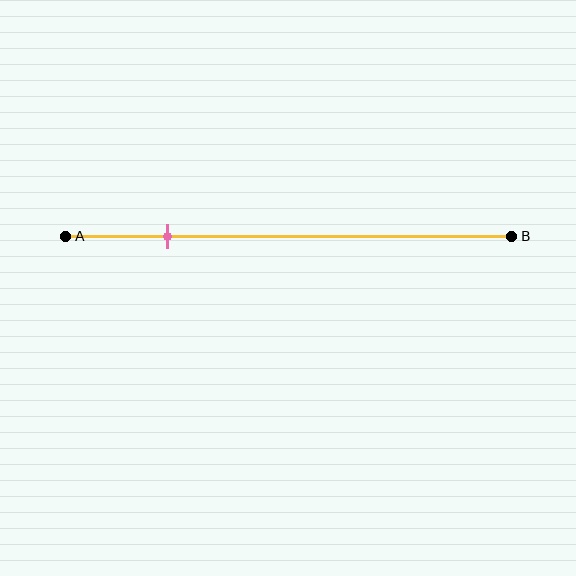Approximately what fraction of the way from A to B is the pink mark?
The pink mark is approximately 25% of the way from A to B.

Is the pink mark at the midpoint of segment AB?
No, the mark is at about 25% from A, not at the 50% midpoint.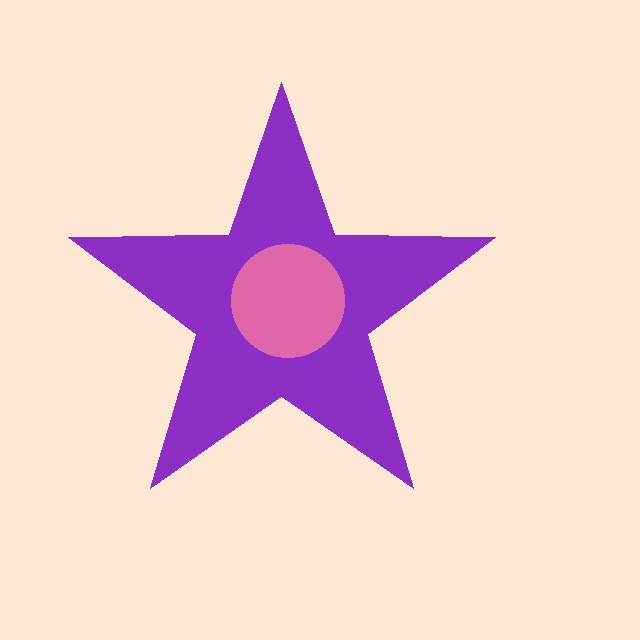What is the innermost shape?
The pink circle.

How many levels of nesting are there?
2.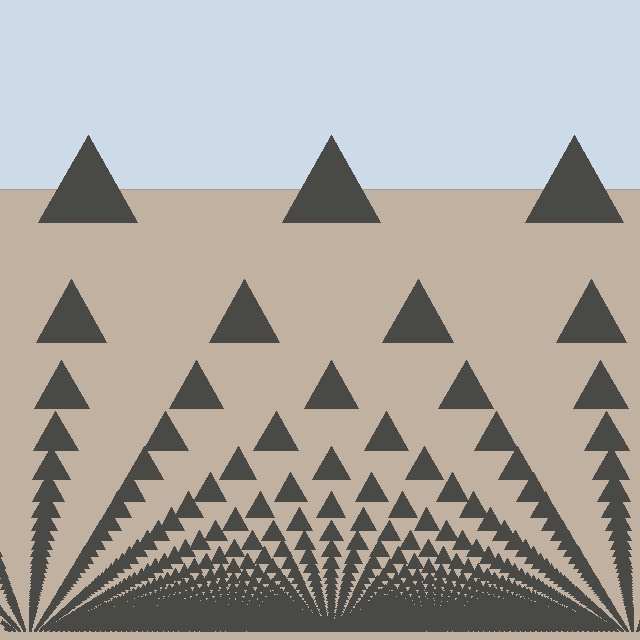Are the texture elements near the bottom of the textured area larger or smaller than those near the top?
Smaller. The gradient is inverted — elements near the bottom are smaller and denser.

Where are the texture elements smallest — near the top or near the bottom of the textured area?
Near the bottom.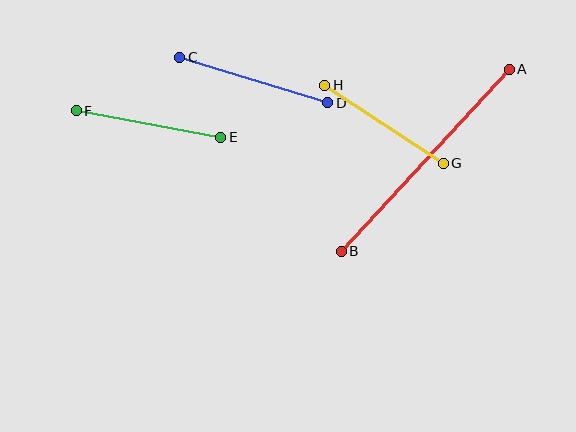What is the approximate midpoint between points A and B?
The midpoint is at approximately (425, 160) pixels.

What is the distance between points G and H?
The distance is approximately 142 pixels.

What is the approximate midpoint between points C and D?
The midpoint is at approximately (254, 80) pixels.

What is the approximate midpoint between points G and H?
The midpoint is at approximately (384, 124) pixels.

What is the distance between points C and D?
The distance is approximately 155 pixels.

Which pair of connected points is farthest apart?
Points A and B are farthest apart.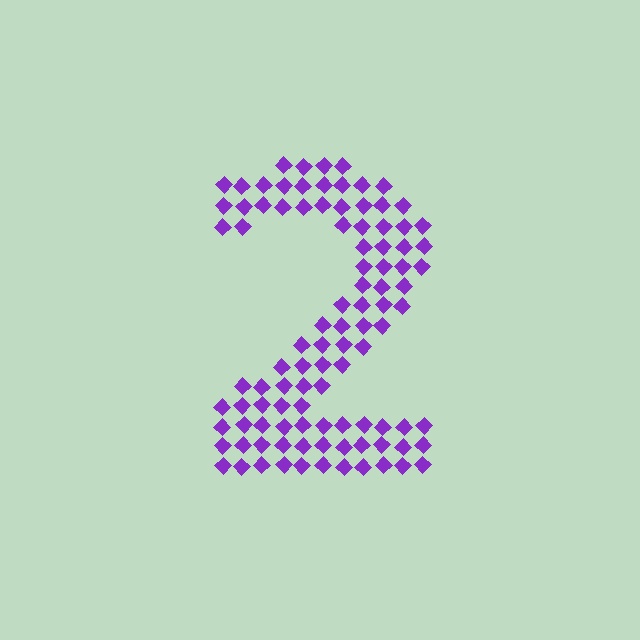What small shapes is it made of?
It is made of small diamonds.